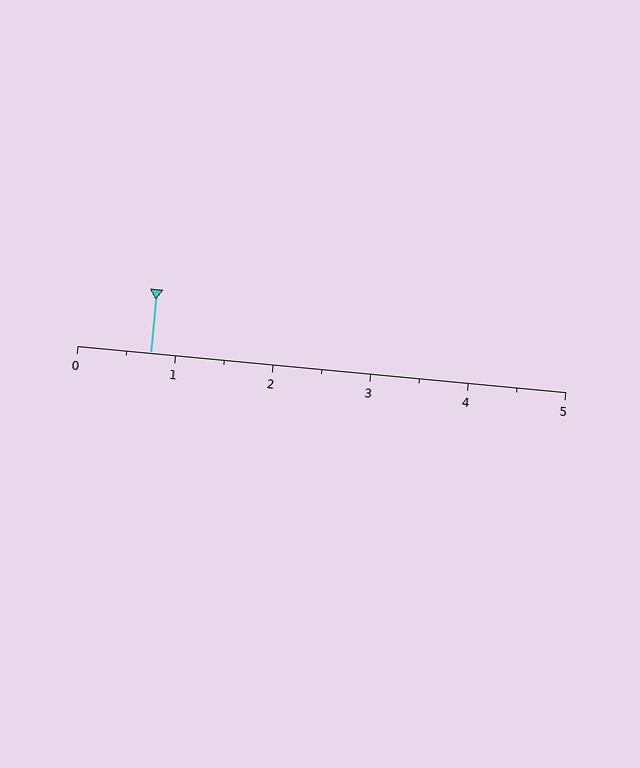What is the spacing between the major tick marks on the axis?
The major ticks are spaced 1 apart.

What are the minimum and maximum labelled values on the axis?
The axis runs from 0 to 5.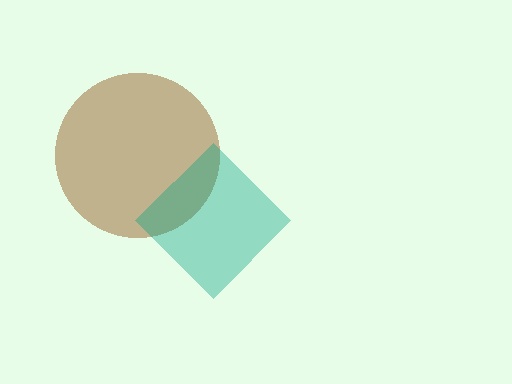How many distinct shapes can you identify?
There are 2 distinct shapes: a brown circle, a teal diamond.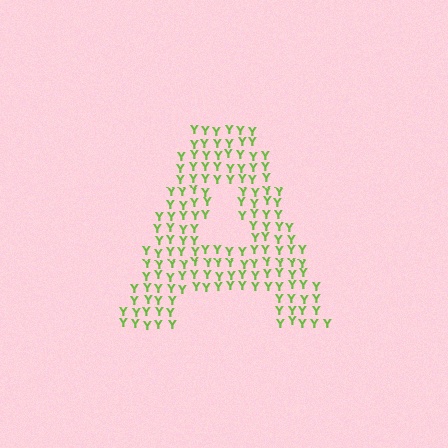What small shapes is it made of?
It is made of small letter Y's.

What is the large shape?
The large shape is the letter A.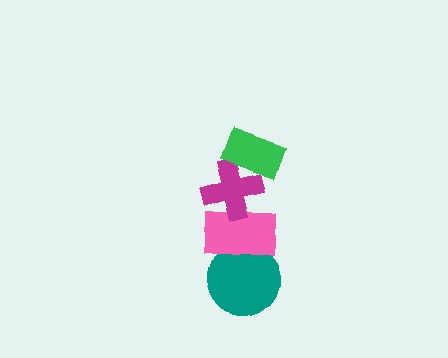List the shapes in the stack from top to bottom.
From top to bottom: the green rectangle, the magenta cross, the pink rectangle, the teal circle.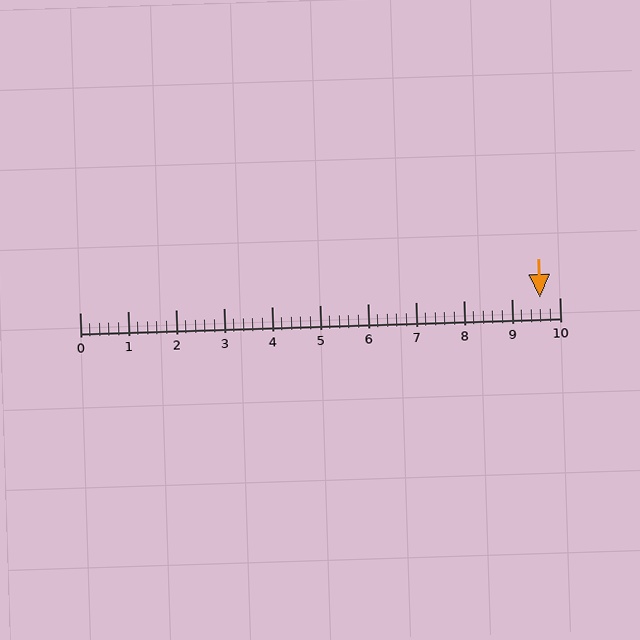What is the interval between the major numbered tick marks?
The major tick marks are spaced 1 units apart.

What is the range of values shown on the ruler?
The ruler shows values from 0 to 10.